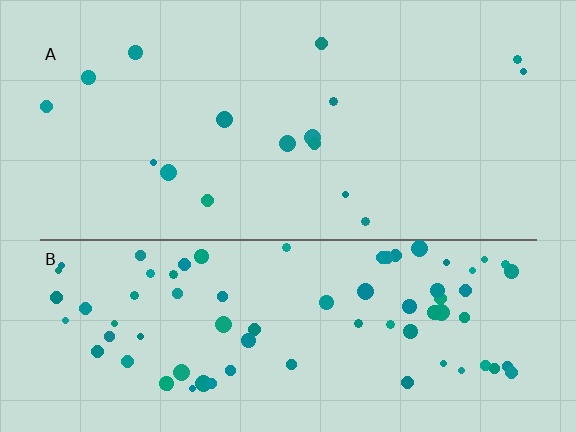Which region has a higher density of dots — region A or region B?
B (the bottom).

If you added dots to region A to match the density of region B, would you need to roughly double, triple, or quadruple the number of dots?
Approximately quadruple.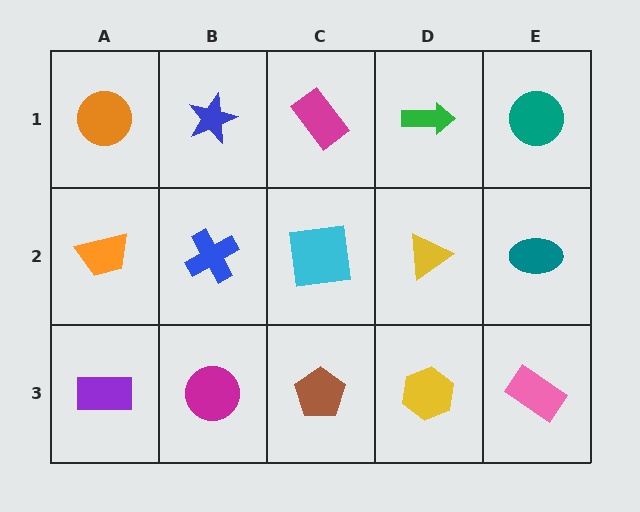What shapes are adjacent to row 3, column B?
A blue cross (row 2, column B), a purple rectangle (row 3, column A), a brown pentagon (row 3, column C).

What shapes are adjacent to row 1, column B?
A blue cross (row 2, column B), an orange circle (row 1, column A), a magenta rectangle (row 1, column C).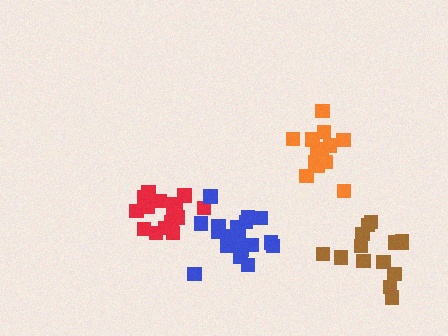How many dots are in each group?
Group 1: 16 dots, Group 2: 19 dots, Group 3: 13 dots, Group 4: 14 dots (62 total).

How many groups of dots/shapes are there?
There are 4 groups.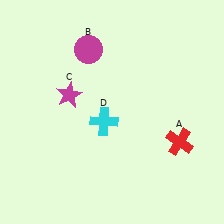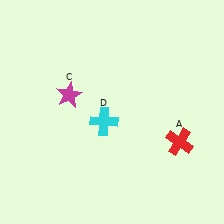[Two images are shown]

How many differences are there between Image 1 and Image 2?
There is 1 difference between the two images.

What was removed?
The magenta circle (B) was removed in Image 2.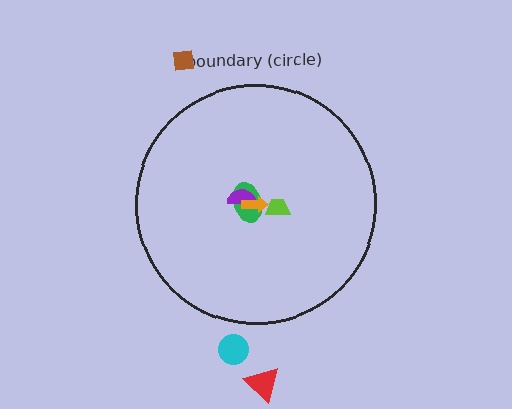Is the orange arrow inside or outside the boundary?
Inside.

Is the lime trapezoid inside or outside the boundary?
Inside.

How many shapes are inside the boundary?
4 inside, 3 outside.